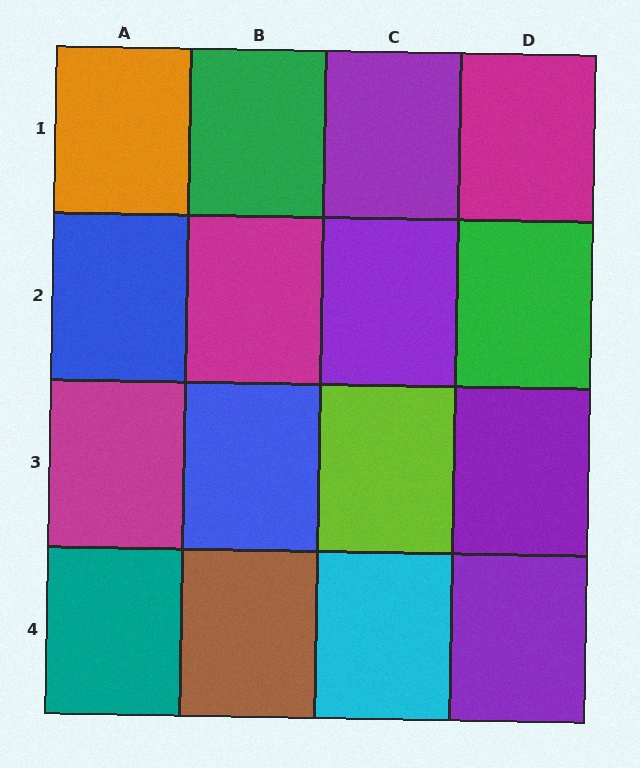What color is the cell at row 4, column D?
Purple.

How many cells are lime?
1 cell is lime.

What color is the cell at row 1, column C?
Purple.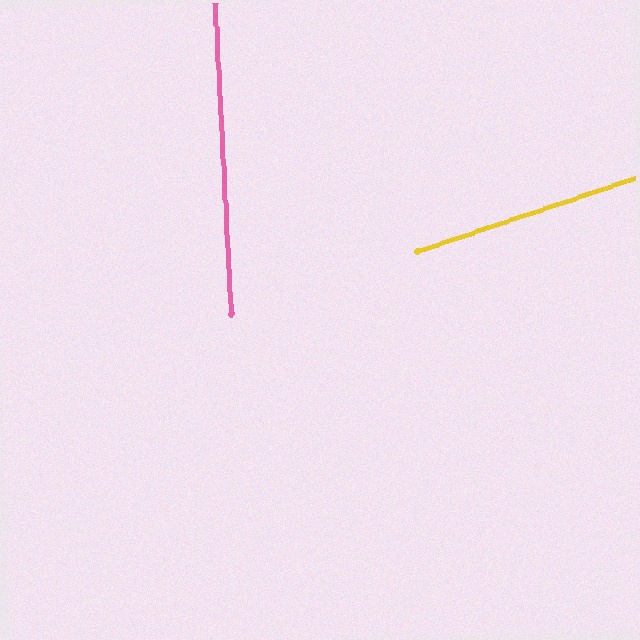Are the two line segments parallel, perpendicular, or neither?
Neither parallel nor perpendicular — they differ by about 74°.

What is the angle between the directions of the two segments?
Approximately 74 degrees.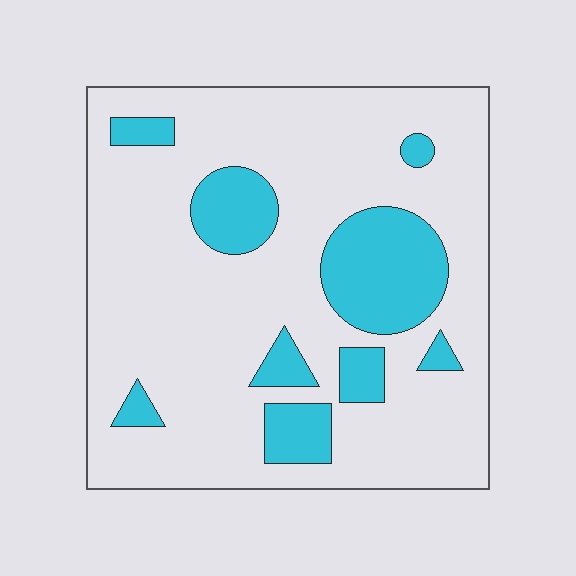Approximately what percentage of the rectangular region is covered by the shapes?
Approximately 20%.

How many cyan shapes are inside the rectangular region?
9.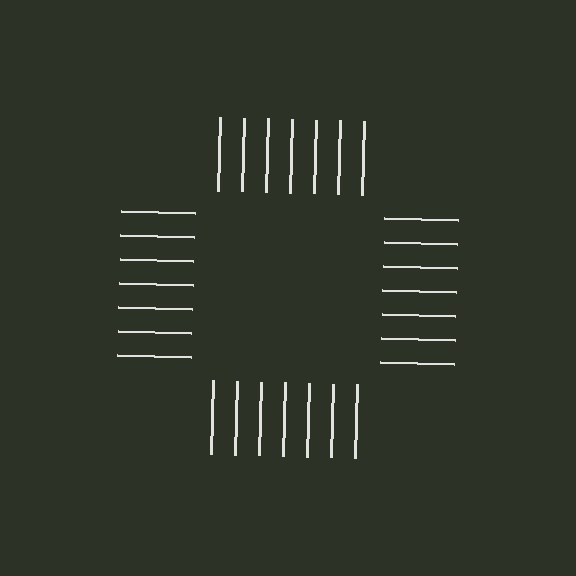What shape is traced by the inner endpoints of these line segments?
An illusory square — the line segments terminate on its edges but no continuous stroke is drawn.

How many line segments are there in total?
28 — 7 along each of the 4 edges.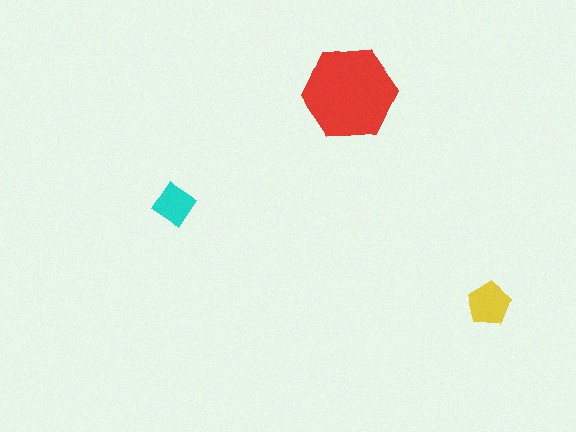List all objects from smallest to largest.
The cyan diamond, the yellow pentagon, the red hexagon.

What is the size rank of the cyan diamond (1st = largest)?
3rd.